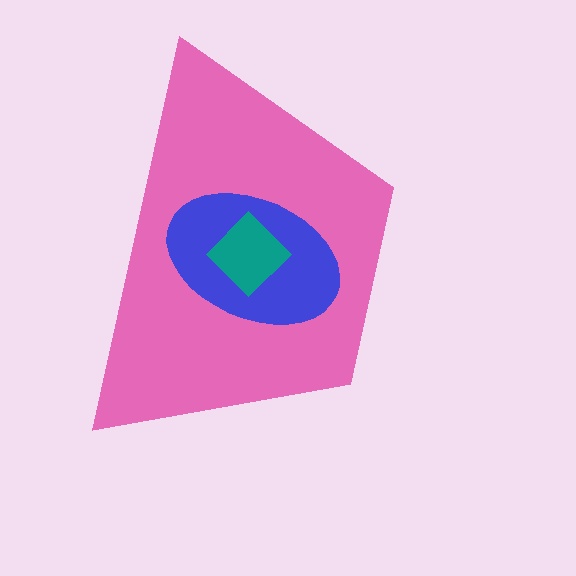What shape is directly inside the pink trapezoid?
The blue ellipse.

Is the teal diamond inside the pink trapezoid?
Yes.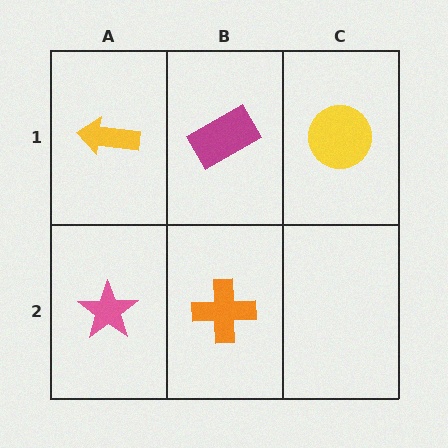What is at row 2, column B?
An orange cross.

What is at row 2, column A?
A pink star.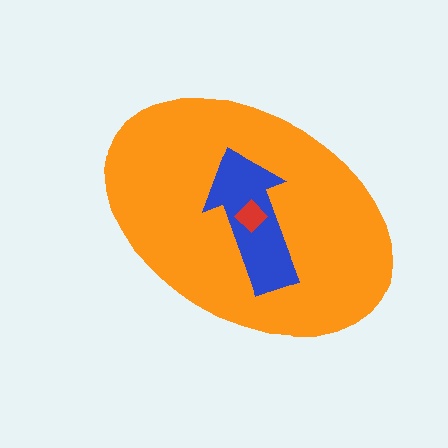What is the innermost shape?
The red diamond.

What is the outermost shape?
The orange ellipse.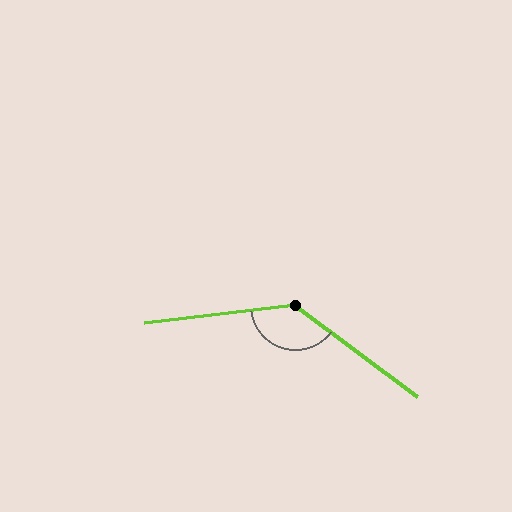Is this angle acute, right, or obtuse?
It is obtuse.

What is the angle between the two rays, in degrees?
Approximately 136 degrees.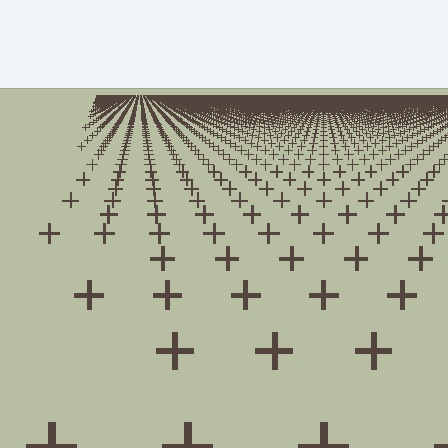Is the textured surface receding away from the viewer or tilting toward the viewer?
The surface is receding away from the viewer. Texture elements get smaller and denser toward the top.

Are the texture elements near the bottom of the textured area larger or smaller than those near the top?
Larger. Near the bottom, elements are closer to the viewer and appear at a bigger on-screen size.